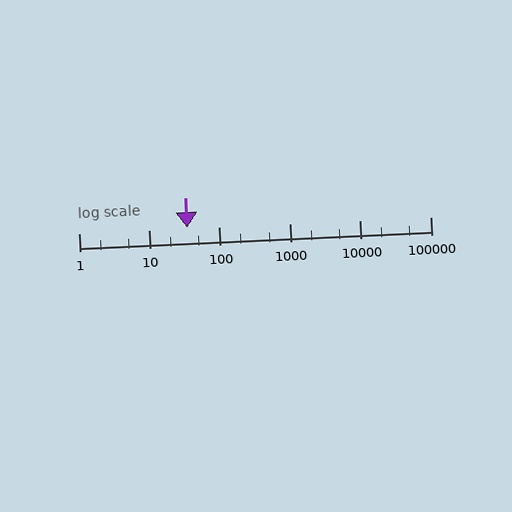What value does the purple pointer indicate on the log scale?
The pointer indicates approximately 35.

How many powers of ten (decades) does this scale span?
The scale spans 5 decades, from 1 to 100000.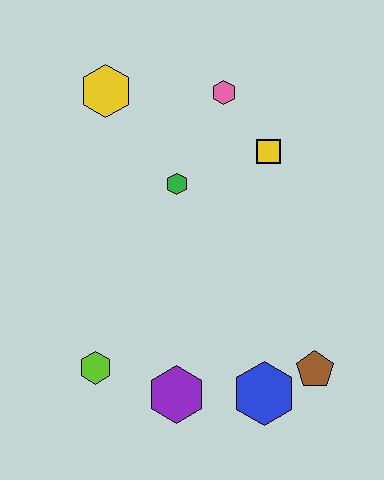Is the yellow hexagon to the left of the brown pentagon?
Yes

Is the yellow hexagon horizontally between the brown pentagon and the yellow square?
No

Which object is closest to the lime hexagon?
The purple hexagon is closest to the lime hexagon.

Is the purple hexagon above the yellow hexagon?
No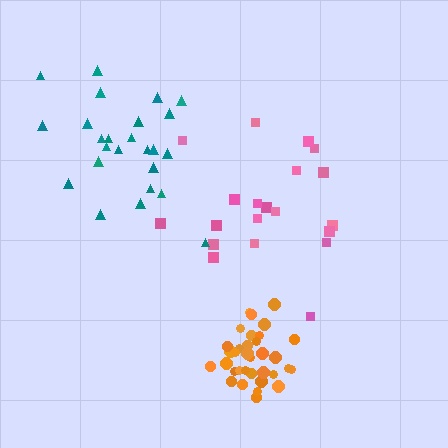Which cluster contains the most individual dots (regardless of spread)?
Orange (34).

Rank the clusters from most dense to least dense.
orange, teal, pink.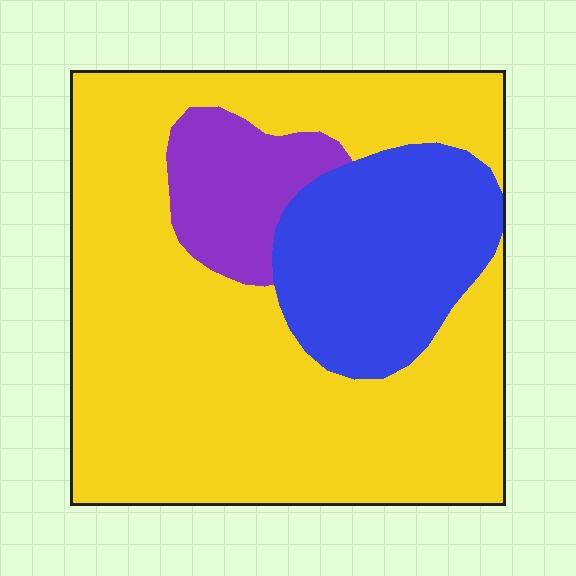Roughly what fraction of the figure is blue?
Blue covers 21% of the figure.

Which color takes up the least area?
Purple, at roughly 10%.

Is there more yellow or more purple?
Yellow.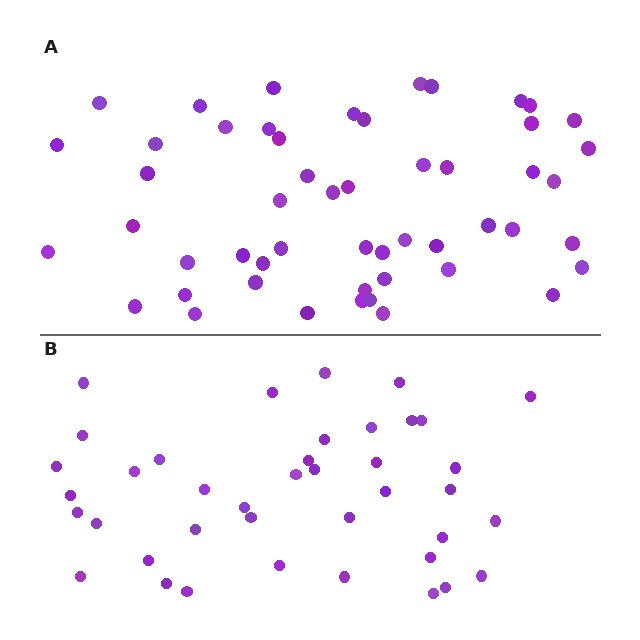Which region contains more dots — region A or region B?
Region A (the top region) has more dots.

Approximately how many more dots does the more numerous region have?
Region A has roughly 12 or so more dots than region B.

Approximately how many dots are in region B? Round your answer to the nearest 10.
About 40 dots.